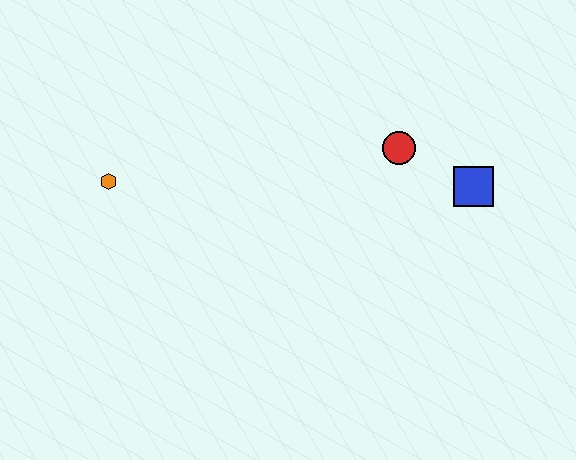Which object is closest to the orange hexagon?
The red circle is closest to the orange hexagon.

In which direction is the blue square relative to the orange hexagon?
The blue square is to the right of the orange hexagon.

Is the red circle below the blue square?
No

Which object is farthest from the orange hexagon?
The blue square is farthest from the orange hexagon.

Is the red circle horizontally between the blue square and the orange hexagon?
Yes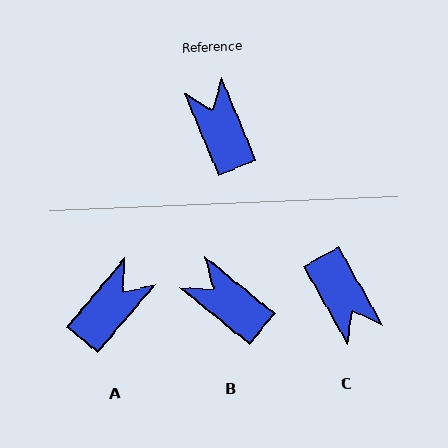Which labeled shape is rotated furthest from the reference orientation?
C, about 174 degrees away.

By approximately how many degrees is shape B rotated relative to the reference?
Approximately 28 degrees counter-clockwise.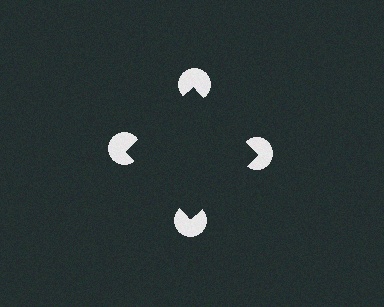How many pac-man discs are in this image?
There are 4 — one at each vertex of the illusory square.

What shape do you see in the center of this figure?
An illusory square — its edges are inferred from the aligned wedge cuts in the pac-man discs, not physically drawn.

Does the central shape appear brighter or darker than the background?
It typically appears slightly darker than the background, even though no actual brightness change is drawn.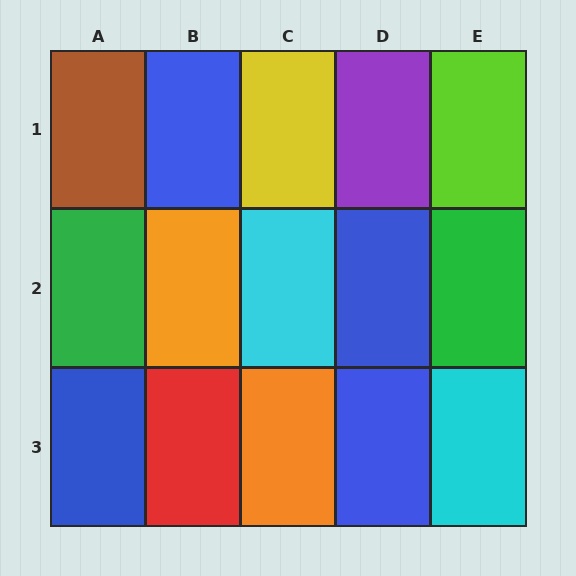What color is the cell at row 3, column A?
Blue.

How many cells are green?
2 cells are green.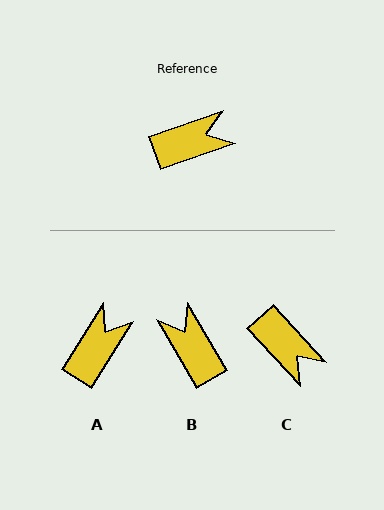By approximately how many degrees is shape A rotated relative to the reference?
Approximately 38 degrees counter-clockwise.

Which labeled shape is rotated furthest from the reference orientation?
B, about 101 degrees away.